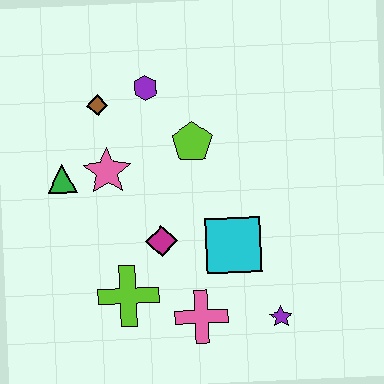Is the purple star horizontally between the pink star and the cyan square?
No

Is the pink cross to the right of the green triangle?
Yes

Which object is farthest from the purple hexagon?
The purple star is farthest from the purple hexagon.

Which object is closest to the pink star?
The green triangle is closest to the pink star.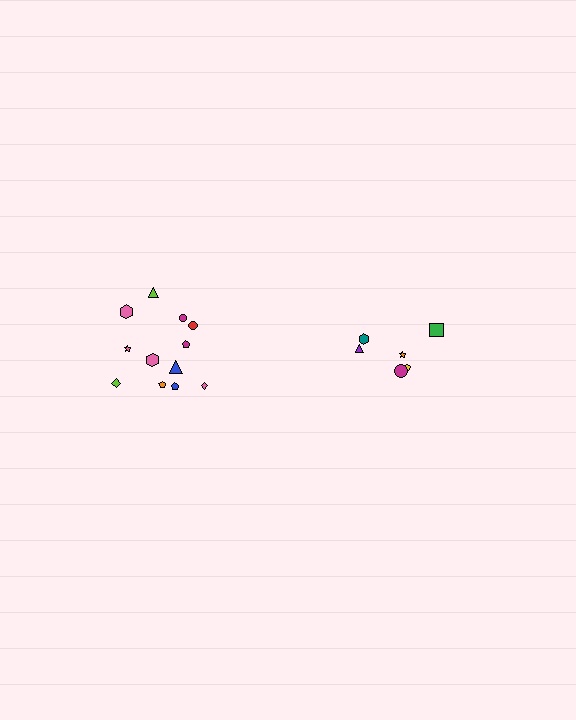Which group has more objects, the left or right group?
The left group.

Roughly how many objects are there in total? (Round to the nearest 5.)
Roughly 20 objects in total.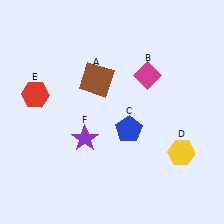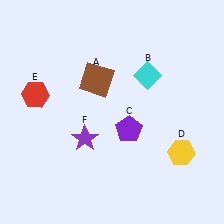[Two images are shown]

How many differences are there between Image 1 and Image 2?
There are 2 differences between the two images.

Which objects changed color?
B changed from magenta to cyan. C changed from blue to purple.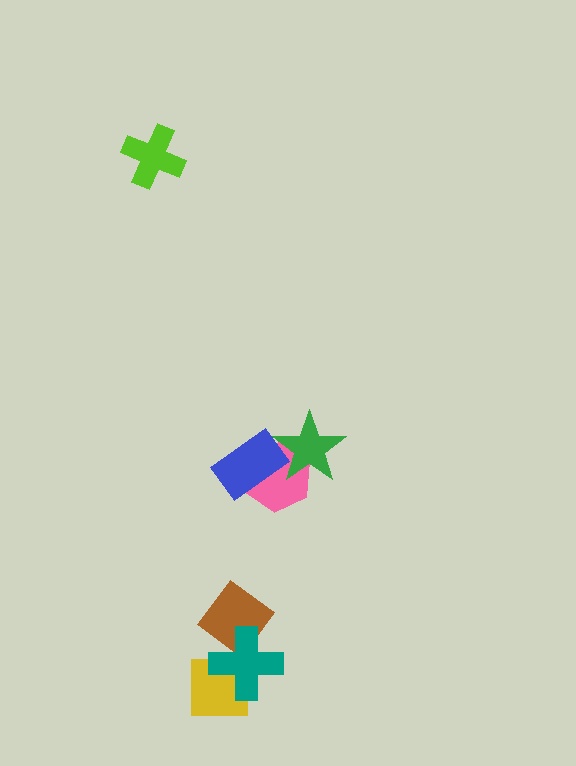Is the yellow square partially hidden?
Yes, it is partially covered by another shape.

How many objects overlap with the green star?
2 objects overlap with the green star.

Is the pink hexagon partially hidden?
Yes, it is partially covered by another shape.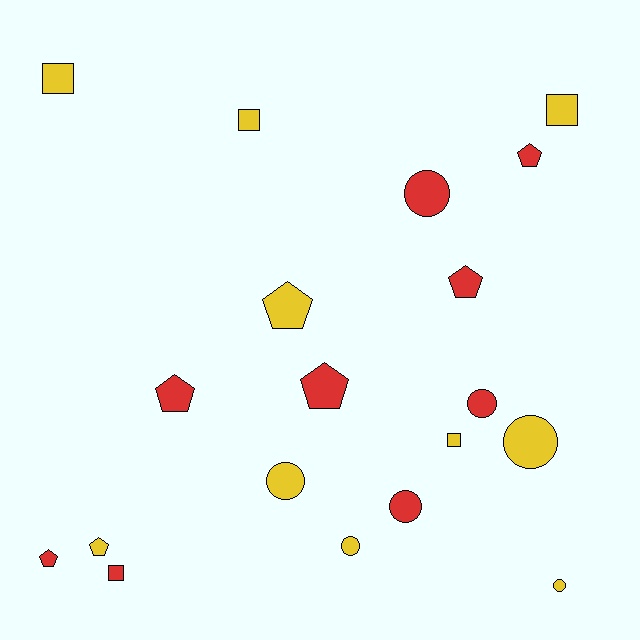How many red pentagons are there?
There are 5 red pentagons.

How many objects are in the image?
There are 19 objects.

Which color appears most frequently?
Yellow, with 10 objects.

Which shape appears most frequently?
Circle, with 7 objects.